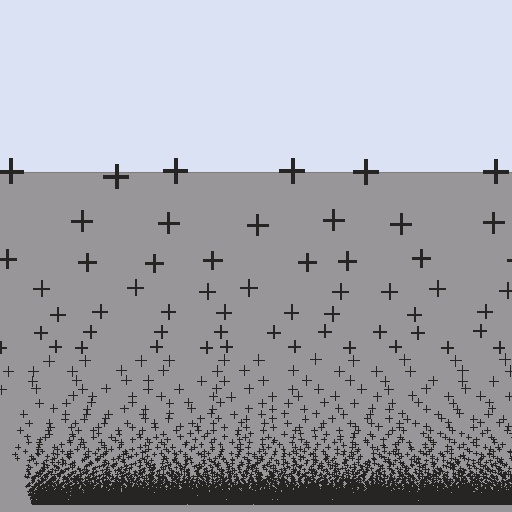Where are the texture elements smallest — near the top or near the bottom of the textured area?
Near the bottom.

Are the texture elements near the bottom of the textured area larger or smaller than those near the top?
Smaller. The gradient is inverted — elements near the bottom are smaller and denser.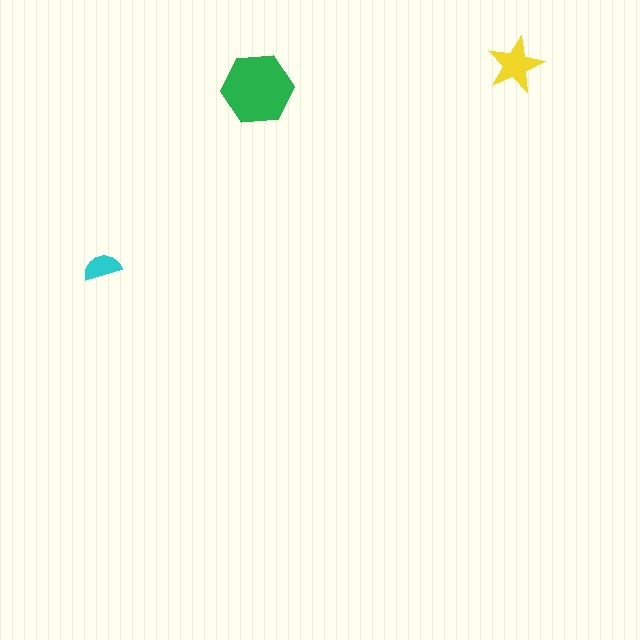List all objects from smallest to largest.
The cyan semicircle, the yellow star, the green hexagon.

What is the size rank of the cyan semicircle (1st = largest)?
3rd.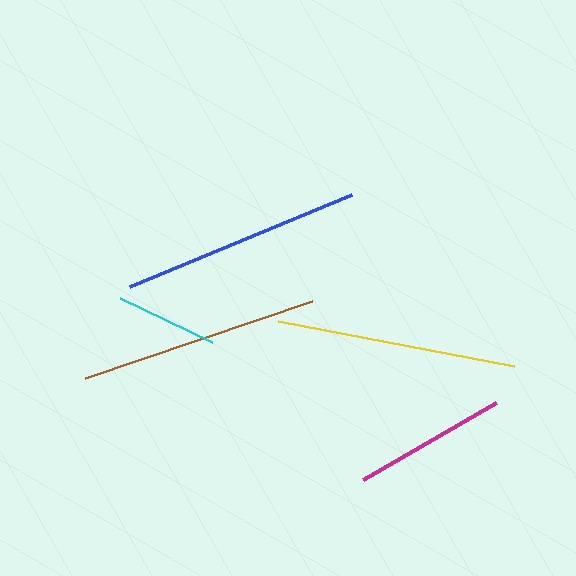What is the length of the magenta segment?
The magenta segment is approximately 154 pixels long.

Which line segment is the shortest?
The cyan line is the shortest at approximately 102 pixels.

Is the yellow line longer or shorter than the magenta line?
The yellow line is longer than the magenta line.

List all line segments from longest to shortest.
From longest to shortest: yellow, blue, brown, magenta, cyan.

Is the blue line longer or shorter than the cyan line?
The blue line is longer than the cyan line.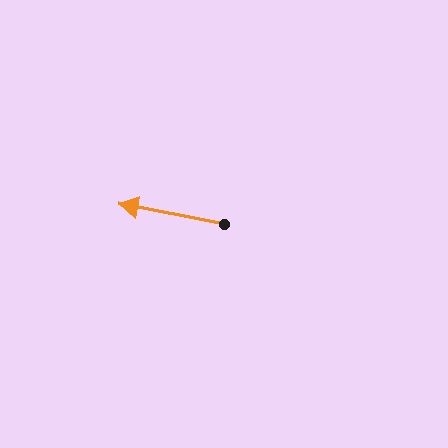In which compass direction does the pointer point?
West.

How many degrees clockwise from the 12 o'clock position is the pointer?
Approximately 281 degrees.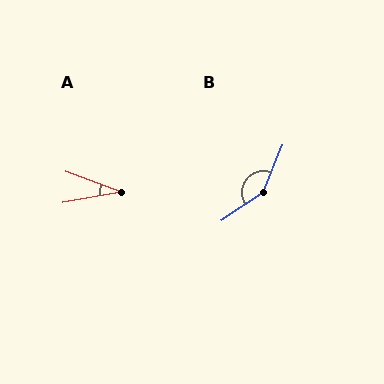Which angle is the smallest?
A, at approximately 30 degrees.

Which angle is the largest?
B, at approximately 147 degrees.